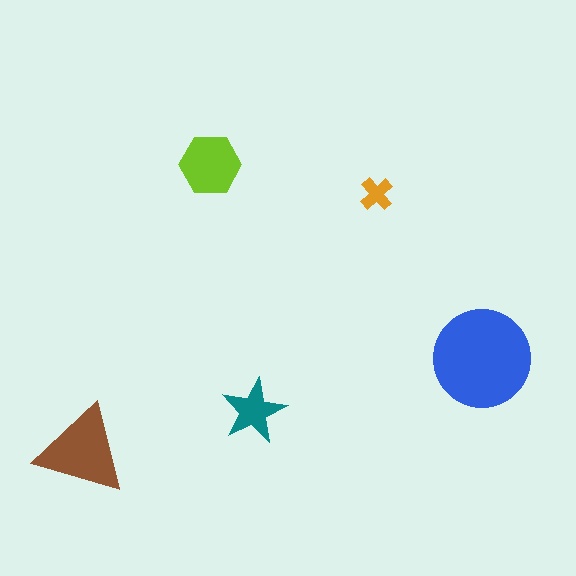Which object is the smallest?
The orange cross.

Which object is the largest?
The blue circle.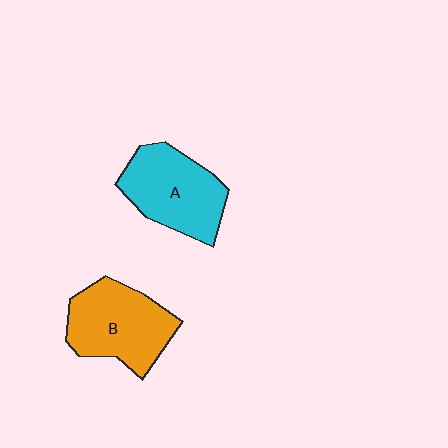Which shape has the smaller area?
Shape A (cyan).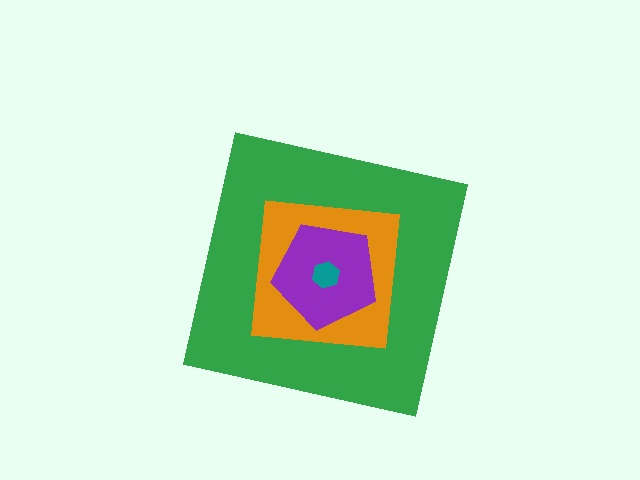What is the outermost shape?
The green square.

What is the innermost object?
The teal hexagon.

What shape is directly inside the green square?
The orange square.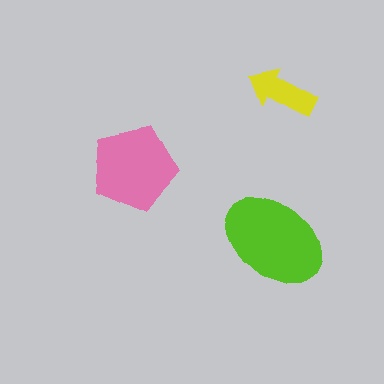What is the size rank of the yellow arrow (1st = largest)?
3rd.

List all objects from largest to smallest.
The lime ellipse, the pink pentagon, the yellow arrow.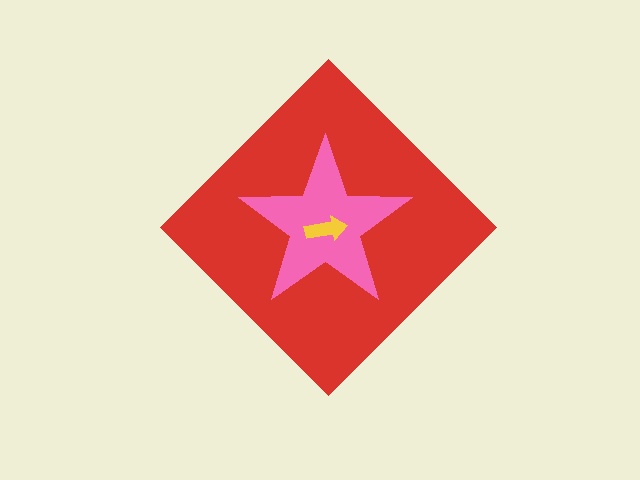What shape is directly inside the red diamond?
The pink star.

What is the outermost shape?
The red diamond.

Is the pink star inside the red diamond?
Yes.